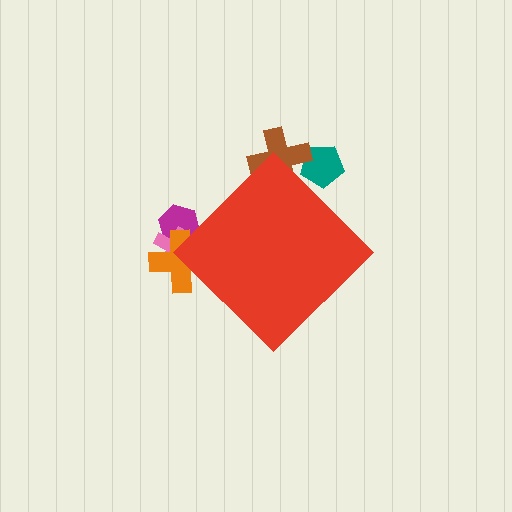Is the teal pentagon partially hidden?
Yes, the teal pentagon is partially hidden behind the red diamond.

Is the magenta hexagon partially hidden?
Yes, the magenta hexagon is partially hidden behind the red diamond.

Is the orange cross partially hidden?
Yes, the orange cross is partially hidden behind the red diamond.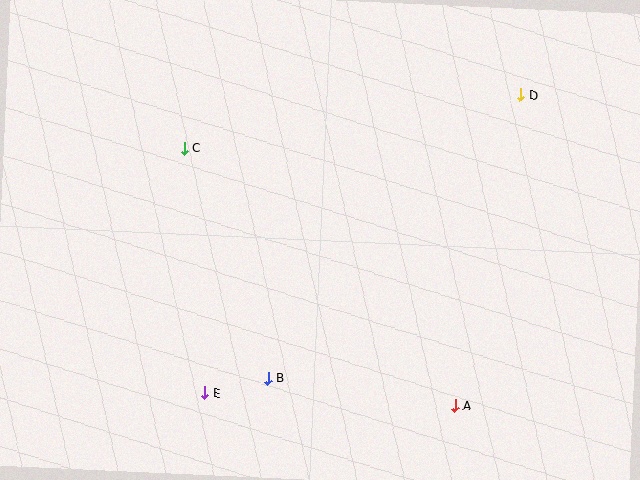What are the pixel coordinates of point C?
Point C is at (184, 148).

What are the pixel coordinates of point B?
Point B is at (268, 378).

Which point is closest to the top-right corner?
Point D is closest to the top-right corner.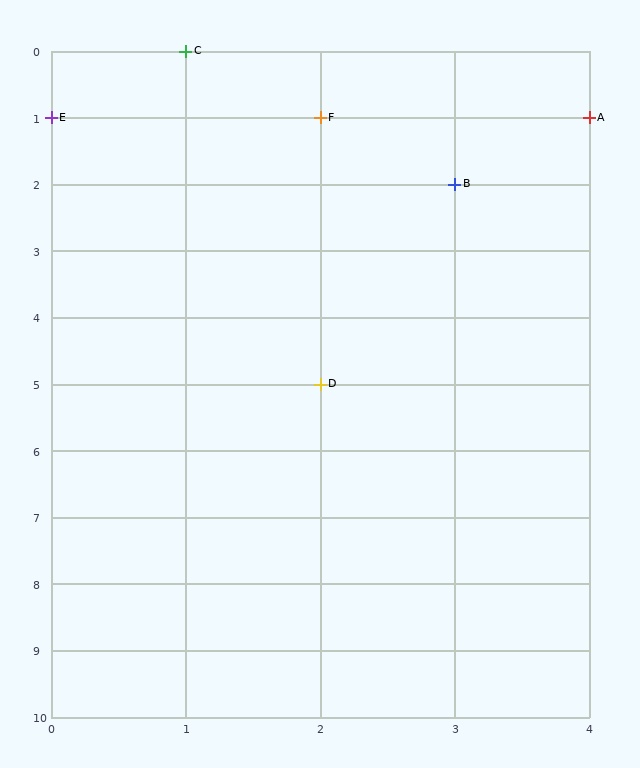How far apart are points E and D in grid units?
Points E and D are 2 columns and 4 rows apart (about 4.5 grid units diagonally).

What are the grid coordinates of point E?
Point E is at grid coordinates (0, 1).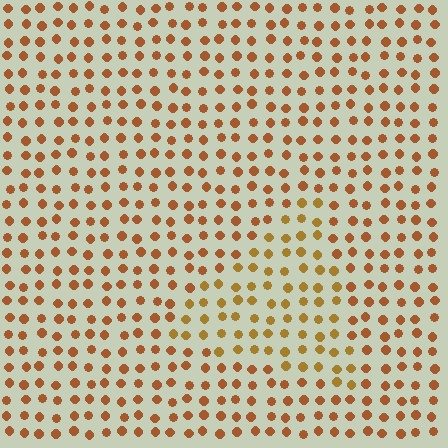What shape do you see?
I see a triangle.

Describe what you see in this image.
The image is filled with small brown elements in a uniform arrangement. A triangle-shaped region is visible where the elements are tinted to a slightly different hue, forming a subtle color boundary.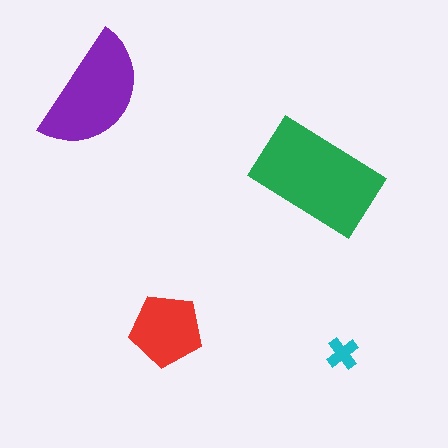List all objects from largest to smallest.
The green rectangle, the purple semicircle, the red pentagon, the cyan cross.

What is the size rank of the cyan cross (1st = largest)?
4th.